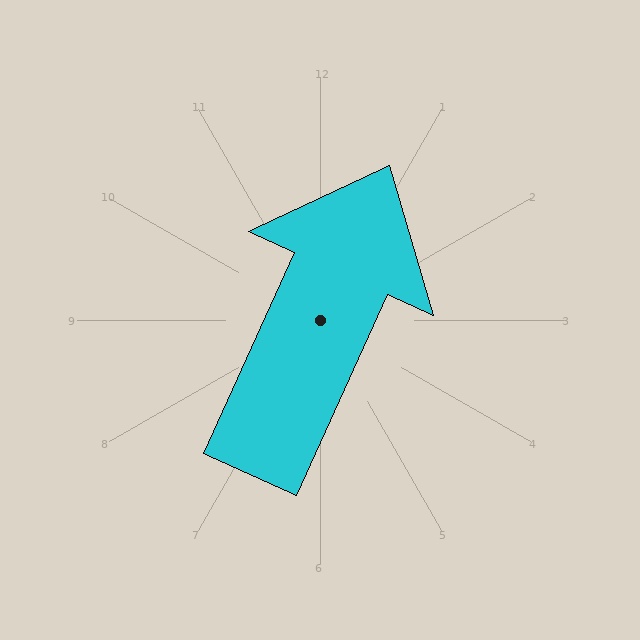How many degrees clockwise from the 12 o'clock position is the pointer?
Approximately 24 degrees.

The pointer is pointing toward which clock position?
Roughly 1 o'clock.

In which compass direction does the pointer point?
Northeast.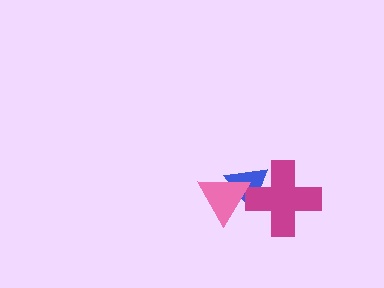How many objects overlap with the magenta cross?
2 objects overlap with the magenta cross.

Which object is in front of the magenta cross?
The pink triangle is in front of the magenta cross.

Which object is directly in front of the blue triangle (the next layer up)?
The magenta cross is directly in front of the blue triangle.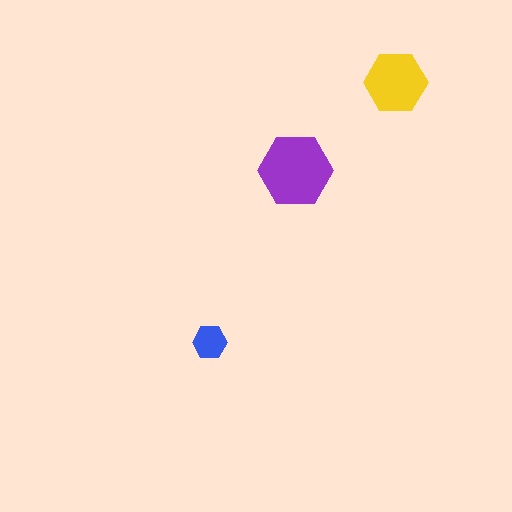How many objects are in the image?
There are 3 objects in the image.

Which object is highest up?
The yellow hexagon is topmost.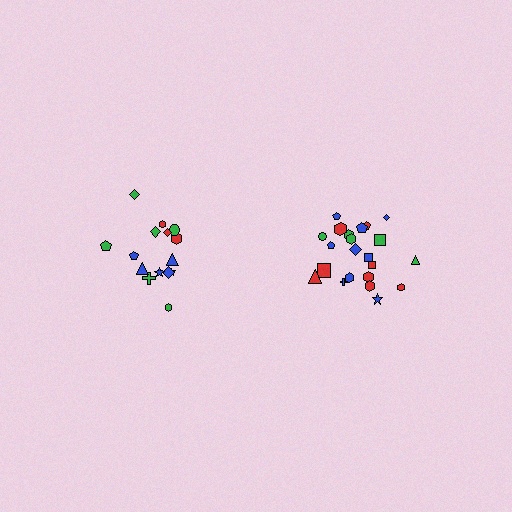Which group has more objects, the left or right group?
The right group.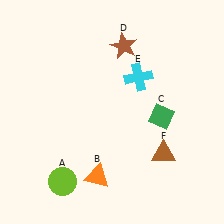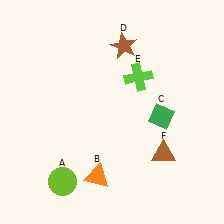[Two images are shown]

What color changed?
The cross (E) changed from cyan in Image 1 to lime in Image 2.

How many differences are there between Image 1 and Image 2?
There is 1 difference between the two images.